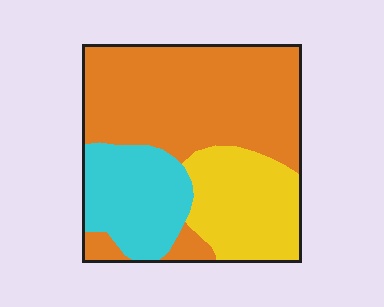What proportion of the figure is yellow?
Yellow covers roughly 25% of the figure.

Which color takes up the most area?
Orange, at roughly 55%.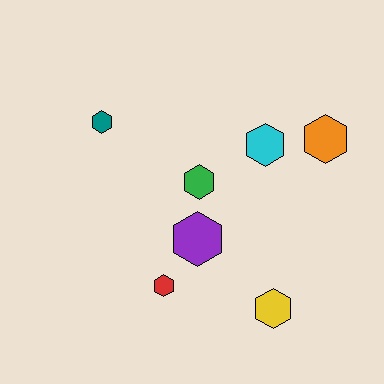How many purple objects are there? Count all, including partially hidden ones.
There is 1 purple object.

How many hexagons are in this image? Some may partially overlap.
There are 7 hexagons.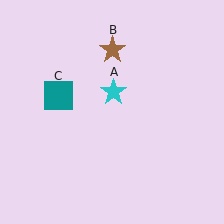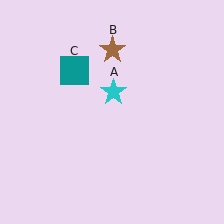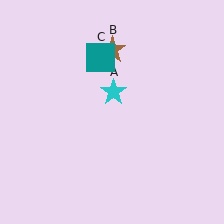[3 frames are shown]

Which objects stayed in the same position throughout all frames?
Cyan star (object A) and brown star (object B) remained stationary.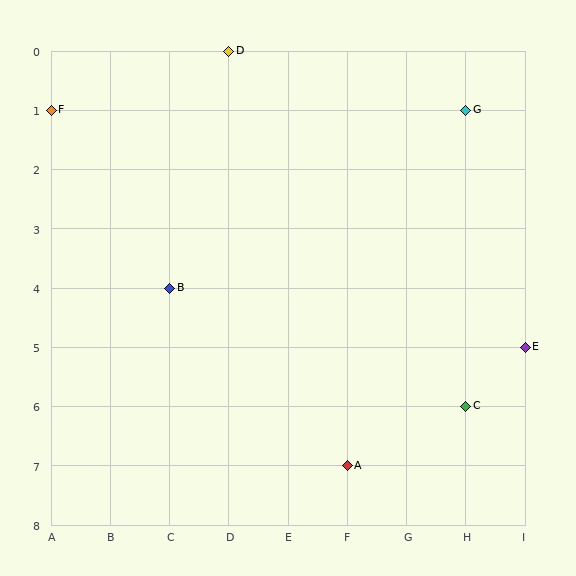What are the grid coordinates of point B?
Point B is at grid coordinates (C, 4).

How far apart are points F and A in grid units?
Points F and A are 5 columns and 6 rows apart (about 7.8 grid units diagonally).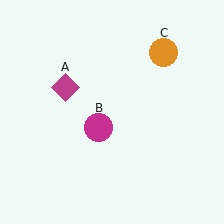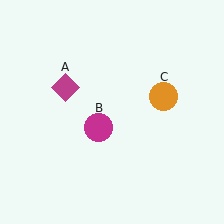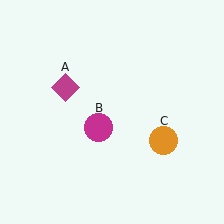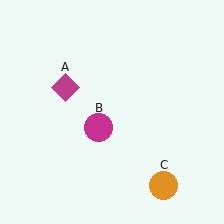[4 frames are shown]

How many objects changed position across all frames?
1 object changed position: orange circle (object C).